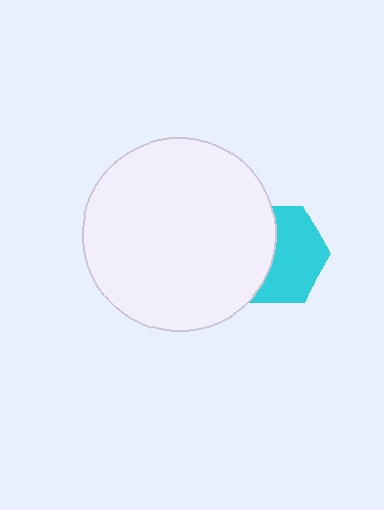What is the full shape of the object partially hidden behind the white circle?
The partially hidden object is a cyan hexagon.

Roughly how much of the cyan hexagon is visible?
About half of it is visible (roughly 56%).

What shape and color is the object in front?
The object in front is a white circle.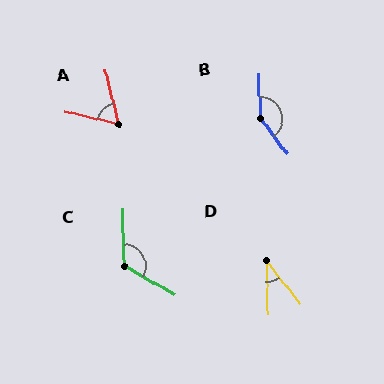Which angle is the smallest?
D, at approximately 37 degrees.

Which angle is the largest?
B, at approximately 146 degrees.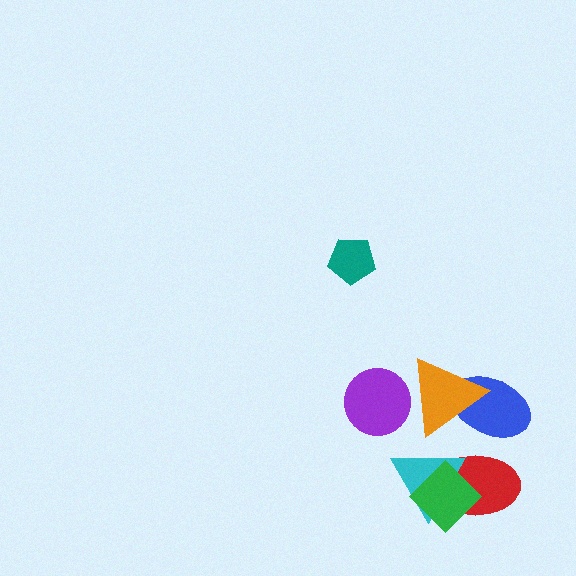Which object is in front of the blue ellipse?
The orange triangle is in front of the blue ellipse.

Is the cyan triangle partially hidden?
Yes, it is partially covered by another shape.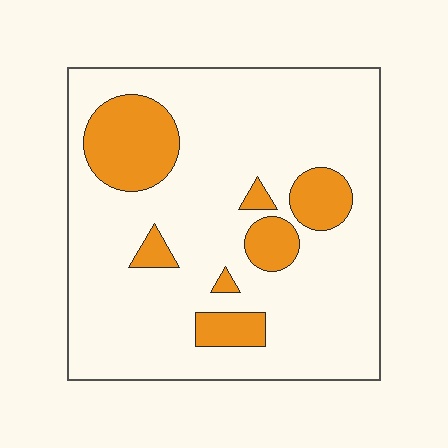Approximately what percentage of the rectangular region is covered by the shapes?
Approximately 20%.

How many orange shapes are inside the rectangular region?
7.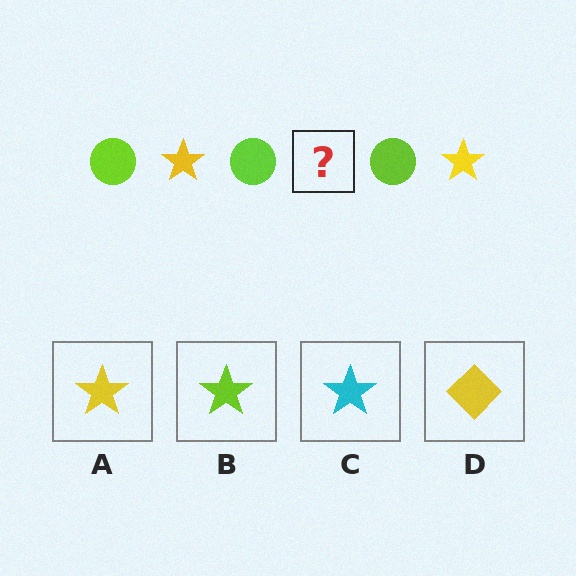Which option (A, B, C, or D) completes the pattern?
A.